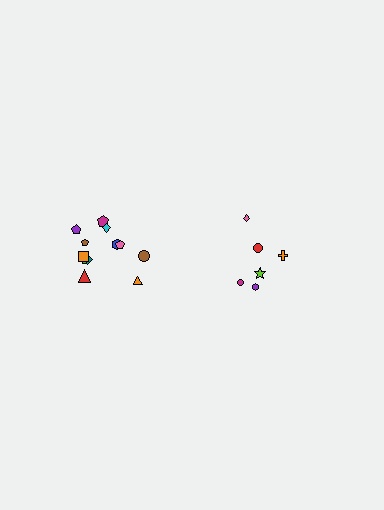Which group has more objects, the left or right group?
The left group.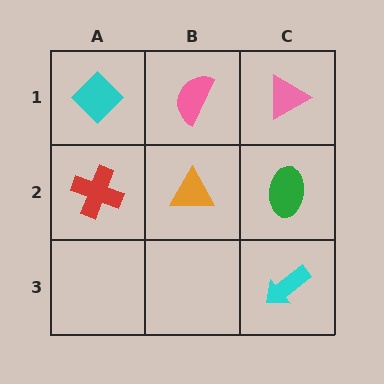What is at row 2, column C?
A green ellipse.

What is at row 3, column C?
A cyan arrow.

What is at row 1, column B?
A pink semicircle.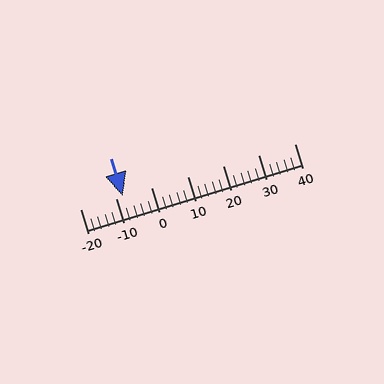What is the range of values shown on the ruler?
The ruler shows values from -20 to 40.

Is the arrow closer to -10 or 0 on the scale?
The arrow is closer to -10.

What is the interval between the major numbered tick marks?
The major tick marks are spaced 10 units apart.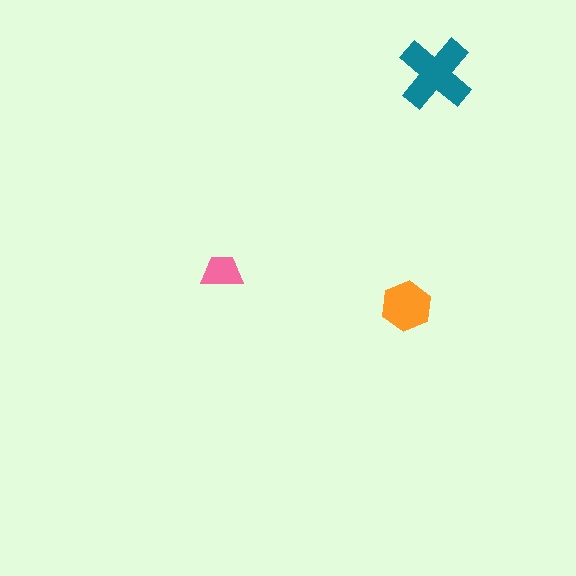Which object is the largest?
The teal cross.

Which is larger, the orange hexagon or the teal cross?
The teal cross.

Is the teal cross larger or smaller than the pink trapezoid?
Larger.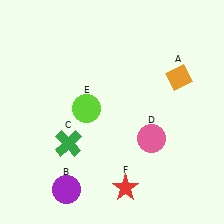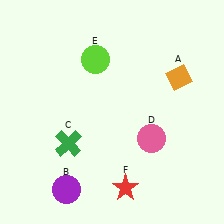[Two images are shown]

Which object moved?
The lime circle (E) moved up.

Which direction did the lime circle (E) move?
The lime circle (E) moved up.